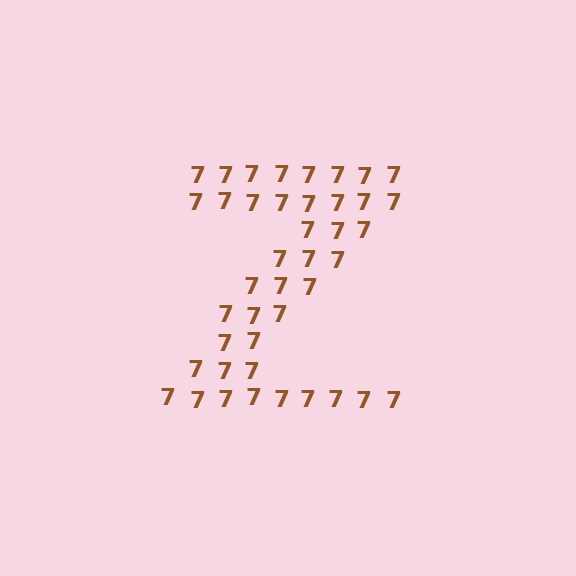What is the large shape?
The large shape is the letter Z.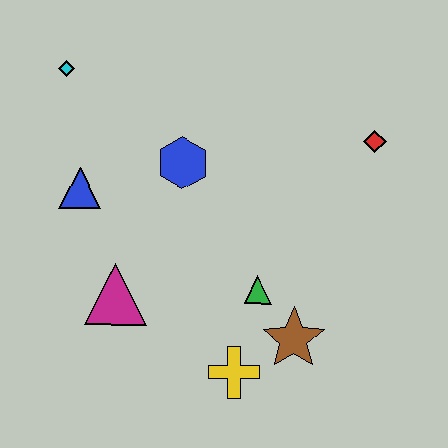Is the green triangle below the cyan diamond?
Yes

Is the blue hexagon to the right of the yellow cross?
No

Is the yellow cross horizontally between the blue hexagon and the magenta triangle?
No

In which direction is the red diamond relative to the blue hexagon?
The red diamond is to the right of the blue hexagon.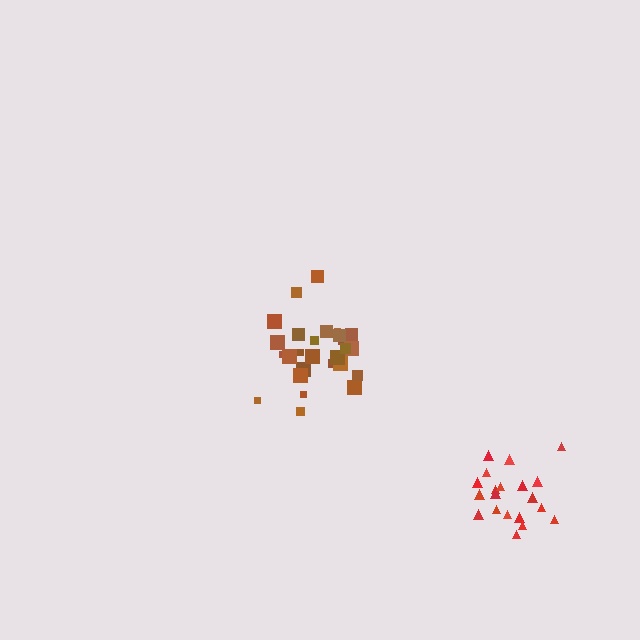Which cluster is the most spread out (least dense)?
Brown.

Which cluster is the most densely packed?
Red.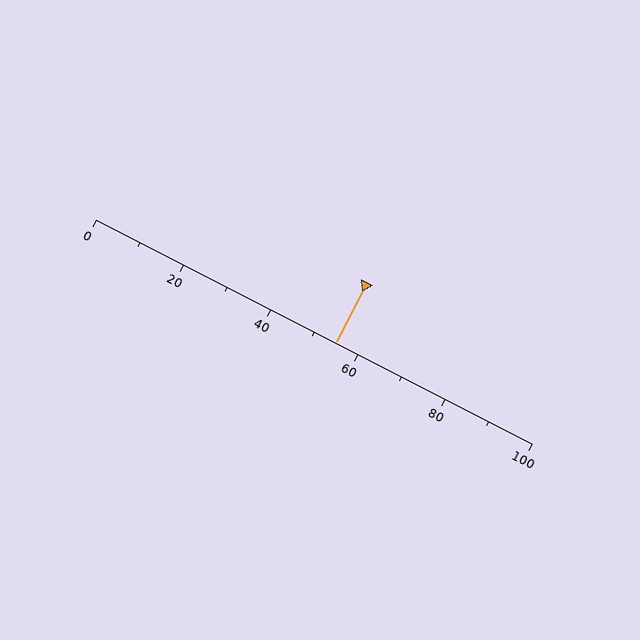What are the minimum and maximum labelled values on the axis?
The axis runs from 0 to 100.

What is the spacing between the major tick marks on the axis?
The major ticks are spaced 20 apart.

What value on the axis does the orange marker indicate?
The marker indicates approximately 55.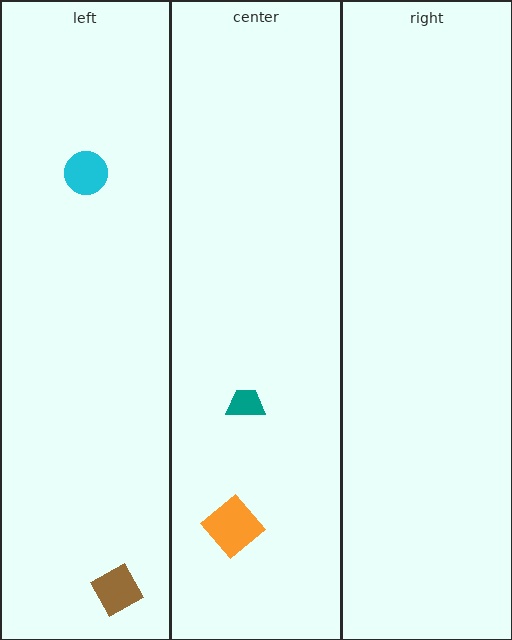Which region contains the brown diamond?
The left region.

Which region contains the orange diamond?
The center region.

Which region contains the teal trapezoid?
The center region.